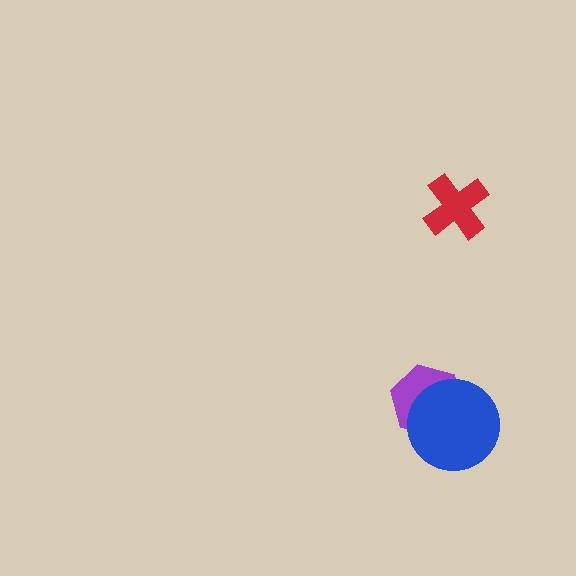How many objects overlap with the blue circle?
1 object overlaps with the blue circle.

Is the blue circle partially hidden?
No, no other shape covers it.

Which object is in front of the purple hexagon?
The blue circle is in front of the purple hexagon.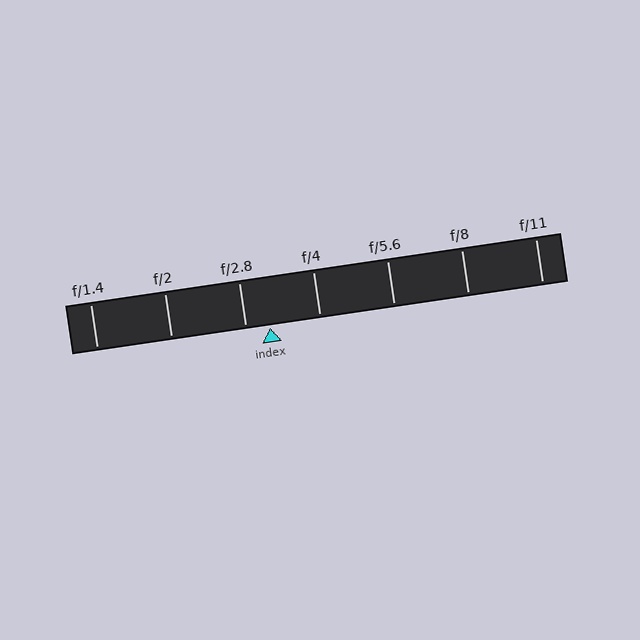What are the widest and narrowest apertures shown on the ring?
The widest aperture shown is f/1.4 and the narrowest is f/11.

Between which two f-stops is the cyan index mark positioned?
The index mark is between f/2.8 and f/4.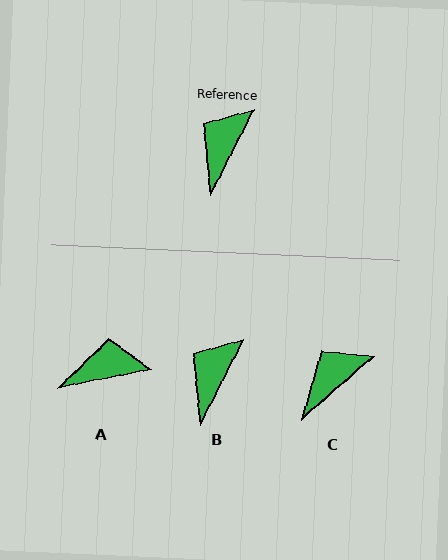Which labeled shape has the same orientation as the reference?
B.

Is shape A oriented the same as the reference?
No, it is off by about 52 degrees.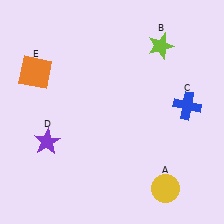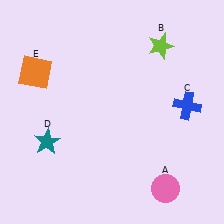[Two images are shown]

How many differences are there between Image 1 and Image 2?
There are 2 differences between the two images.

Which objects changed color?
A changed from yellow to pink. D changed from purple to teal.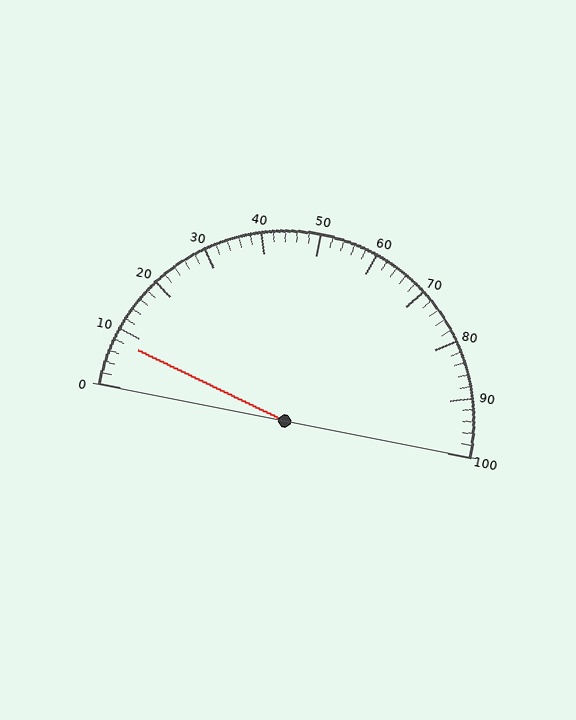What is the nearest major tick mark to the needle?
The nearest major tick mark is 10.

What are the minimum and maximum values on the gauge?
The gauge ranges from 0 to 100.